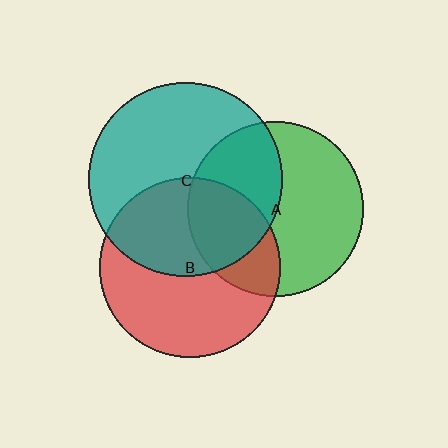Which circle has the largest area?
Circle C (teal).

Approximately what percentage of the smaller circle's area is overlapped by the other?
Approximately 45%.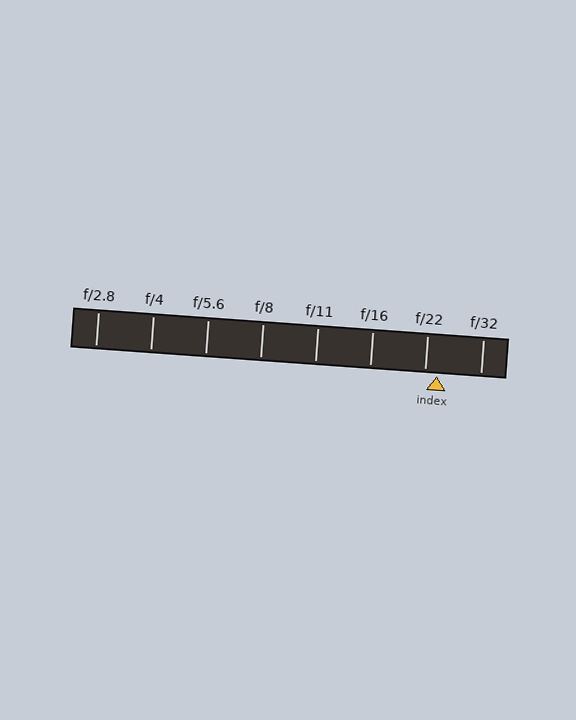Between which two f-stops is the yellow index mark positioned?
The index mark is between f/22 and f/32.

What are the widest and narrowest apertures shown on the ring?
The widest aperture shown is f/2.8 and the narrowest is f/32.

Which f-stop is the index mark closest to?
The index mark is closest to f/22.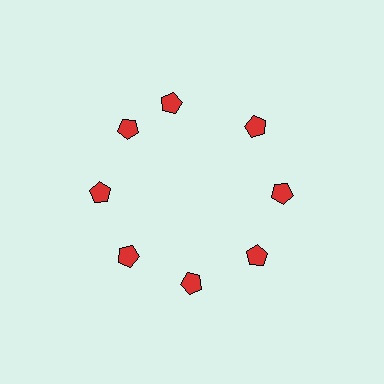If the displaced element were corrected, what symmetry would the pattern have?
It would have 8-fold rotational symmetry — the pattern would map onto itself every 45 degrees.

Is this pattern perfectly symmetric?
No. The 8 red pentagons are arranged in a ring, but one element near the 12 o'clock position is rotated out of alignment along the ring, breaking the 8-fold rotational symmetry.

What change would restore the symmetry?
The symmetry would be restored by rotating it back into even spacing with its neighbors so that all 8 pentagons sit at equal angles and equal distance from the center.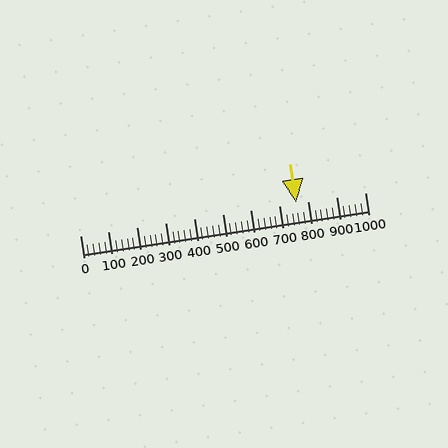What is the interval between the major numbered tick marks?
The major tick marks are spaced 100 units apart.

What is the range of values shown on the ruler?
The ruler shows values from 0 to 1000.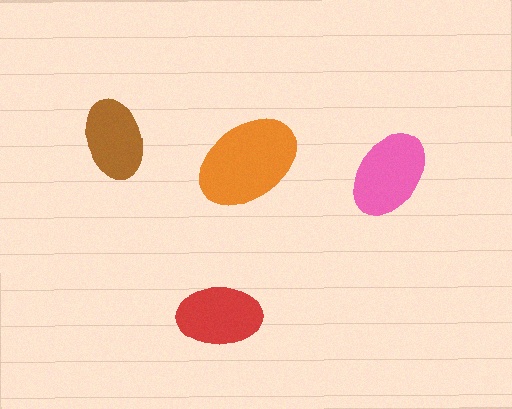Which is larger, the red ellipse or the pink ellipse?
The pink one.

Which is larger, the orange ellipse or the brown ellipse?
The orange one.